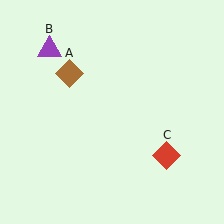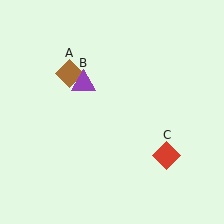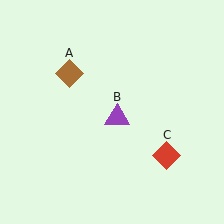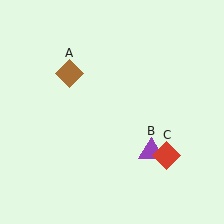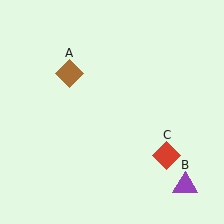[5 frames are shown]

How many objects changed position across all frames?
1 object changed position: purple triangle (object B).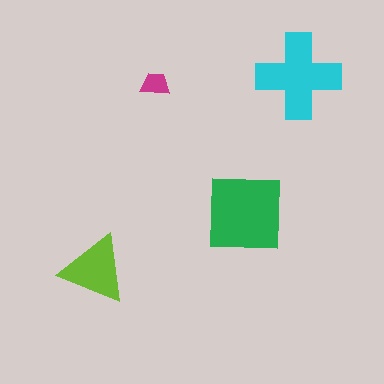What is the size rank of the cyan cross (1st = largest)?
2nd.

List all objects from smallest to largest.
The magenta trapezoid, the lime triangle, the cyan cross, the green square.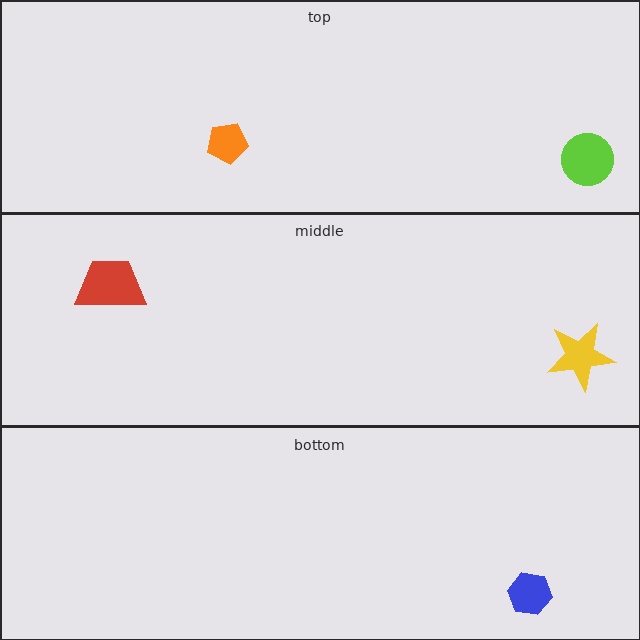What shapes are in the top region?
The lime circle, the orange pentagon.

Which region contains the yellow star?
The middle region.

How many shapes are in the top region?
2.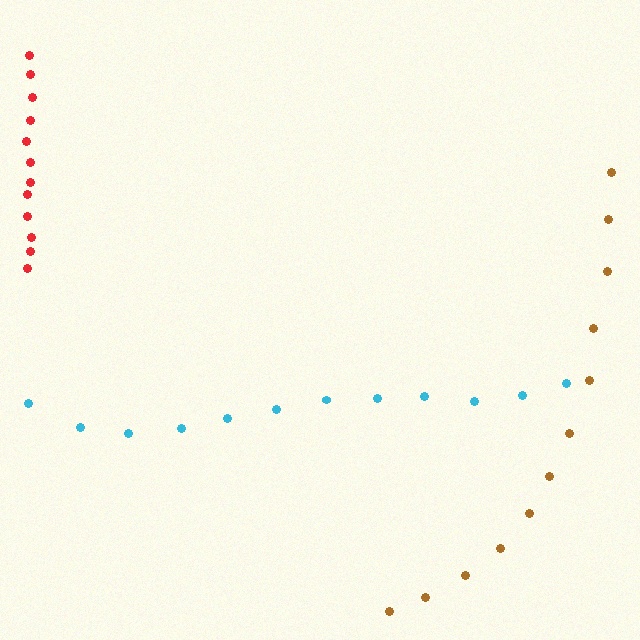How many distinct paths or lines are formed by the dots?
There are 3 distinct paths.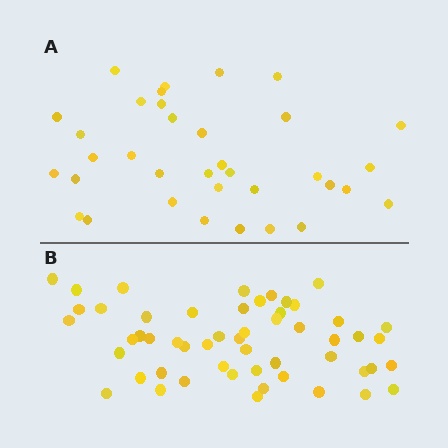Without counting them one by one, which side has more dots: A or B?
Region B (the bottom region) has more dots.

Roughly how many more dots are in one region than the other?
Region B has approximately 20 more dots than region A.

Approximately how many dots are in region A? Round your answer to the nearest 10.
About 40 dots. (The exact count is 35, which rounds to 40.)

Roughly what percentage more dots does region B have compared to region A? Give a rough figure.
About 50% more.